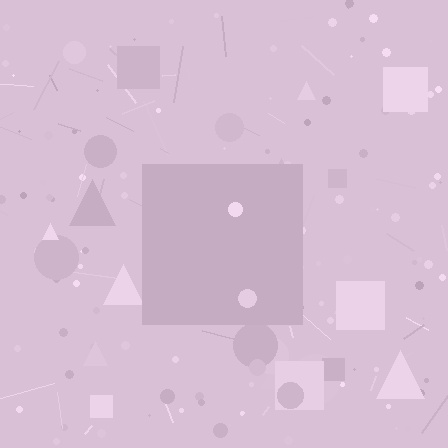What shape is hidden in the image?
A square is hidden in the image.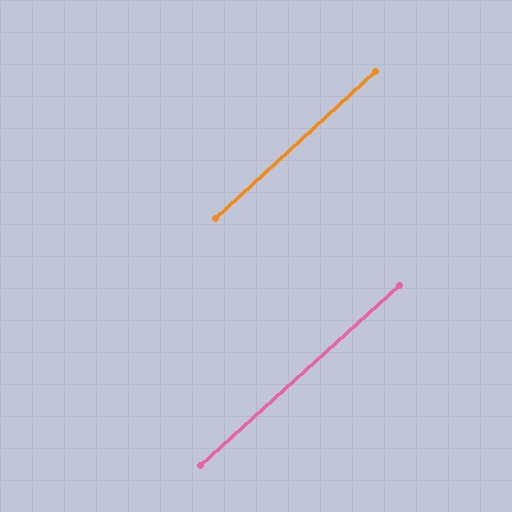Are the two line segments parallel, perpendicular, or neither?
Parallel — their directions differ by only 0.6°.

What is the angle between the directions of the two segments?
Approximately 1 degree.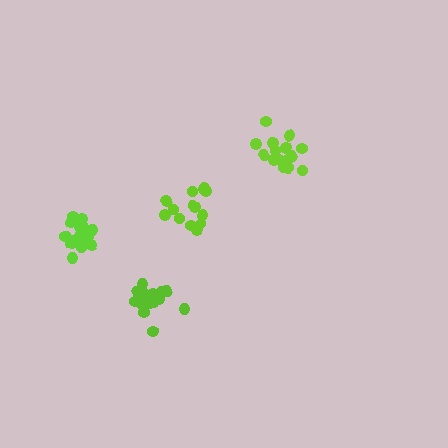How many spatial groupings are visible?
There are 4 spatial groupings.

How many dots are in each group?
Group 1: 16 dots, Group 2: 16 dots, Group 3: 13 dots, Group 4: 18 dots (63 total).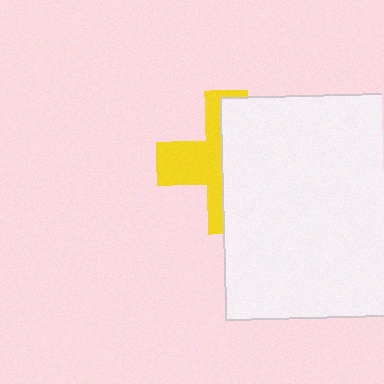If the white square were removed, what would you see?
You would see the complete yellow cross.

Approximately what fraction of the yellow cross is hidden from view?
Roughly 59% of the yellow cross is hidden behind the white square.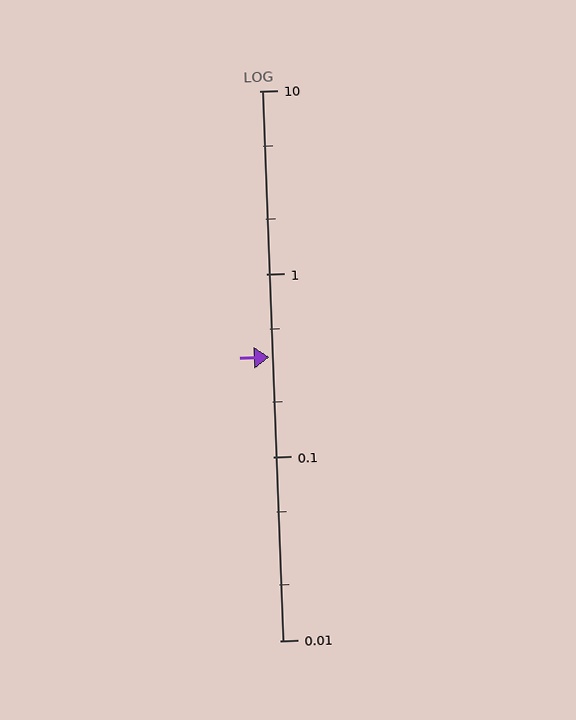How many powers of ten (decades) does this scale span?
The scale spans 3 decades, from 0.01 to 10.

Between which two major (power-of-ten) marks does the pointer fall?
The pointer is between 0.1 and 1.